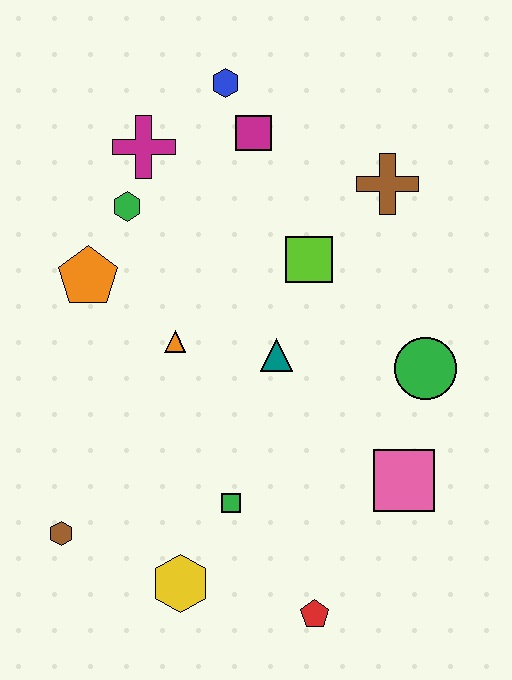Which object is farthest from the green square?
The blue hexagon is farthest from the green square.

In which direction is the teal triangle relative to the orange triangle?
The teal triangle is to the right of the orange triangle.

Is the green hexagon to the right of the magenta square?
No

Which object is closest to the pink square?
The green circle is closest to the pink square.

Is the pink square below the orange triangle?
Yes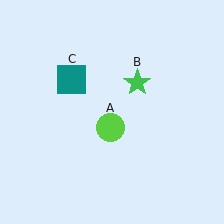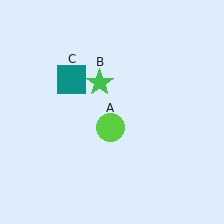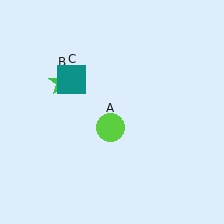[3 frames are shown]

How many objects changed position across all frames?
1 object changed position: green star (object B).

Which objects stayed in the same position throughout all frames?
Lime circle (object A) and teal square (object C) remained stationary.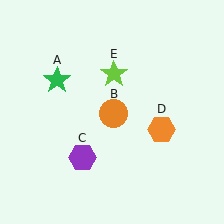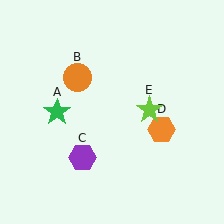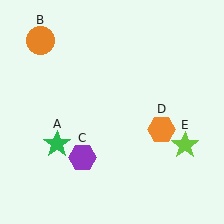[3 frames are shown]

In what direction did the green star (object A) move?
The green star (object A) moved down.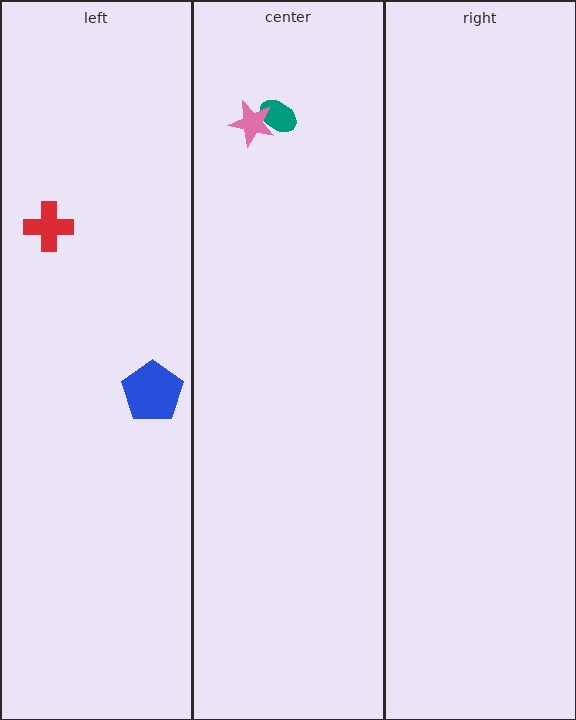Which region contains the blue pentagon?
The left region.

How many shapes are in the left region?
2.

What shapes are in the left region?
The blue pentagon, the red cross.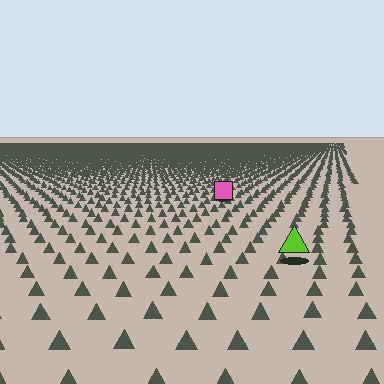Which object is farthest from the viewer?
The pink square is farthest from the viewer. It appears smaller and the ground texture around it is denser.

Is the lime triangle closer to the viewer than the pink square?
Yes. The lime triangle is closer — you can tell from the texture gradient: the ground texture is coarser near it.